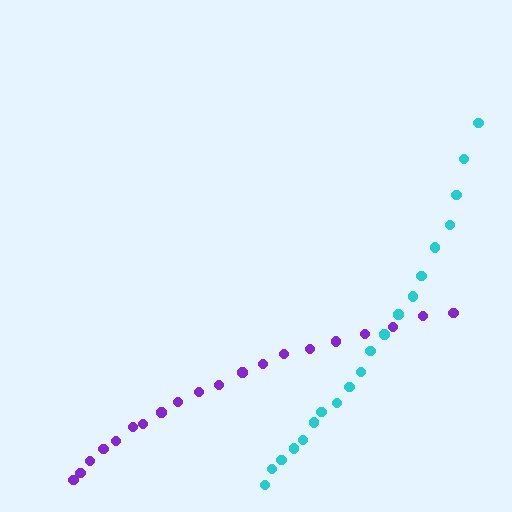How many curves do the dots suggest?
There are 2 distinct paths.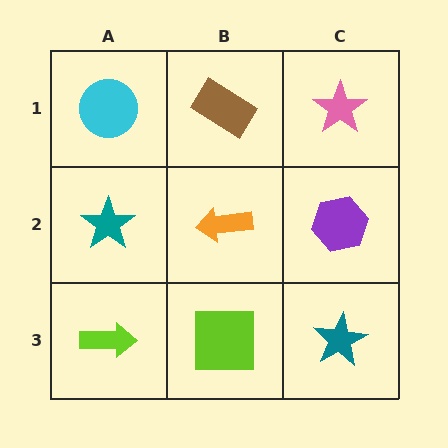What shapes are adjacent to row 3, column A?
A teal star (row 2, column A), a lime square (row 3, column B).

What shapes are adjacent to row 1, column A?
A teal star (row 2, column A), a brown rectangle (row 1, column B).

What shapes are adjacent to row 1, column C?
A purple hexagon (row 2, column C), a brown rectangle (row 1, column B).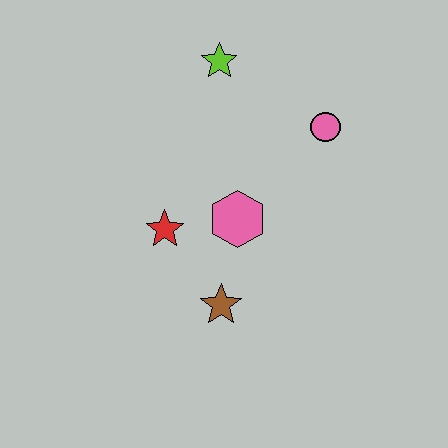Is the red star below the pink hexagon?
Yes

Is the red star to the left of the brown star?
Yes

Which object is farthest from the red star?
The pink circle is farthest from the red star.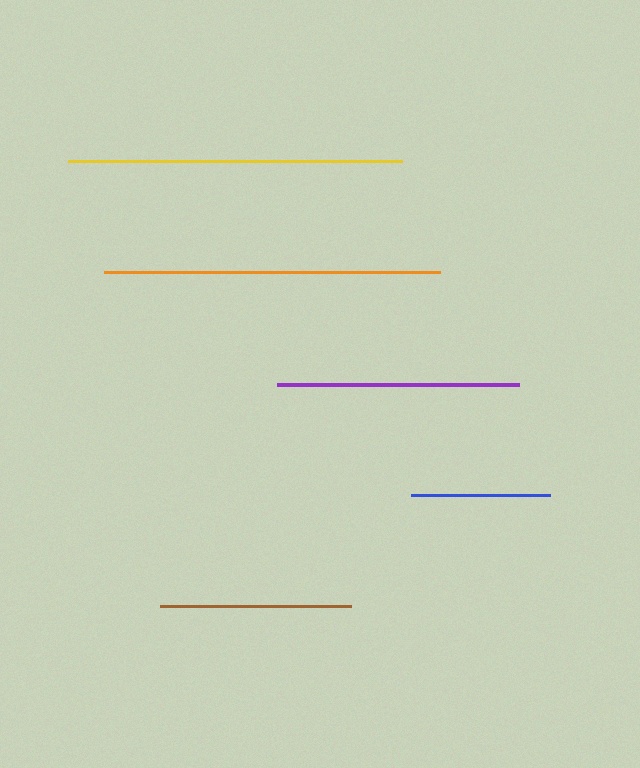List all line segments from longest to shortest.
From longest to shortest: orange, yellow, purple, brown, blue.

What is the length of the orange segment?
The orange segment is approximately 336 pixels long.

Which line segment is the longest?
The orange line is the longest at approximately 336 pixels.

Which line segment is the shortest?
The blue line is the shortest at approximately 139 pixels.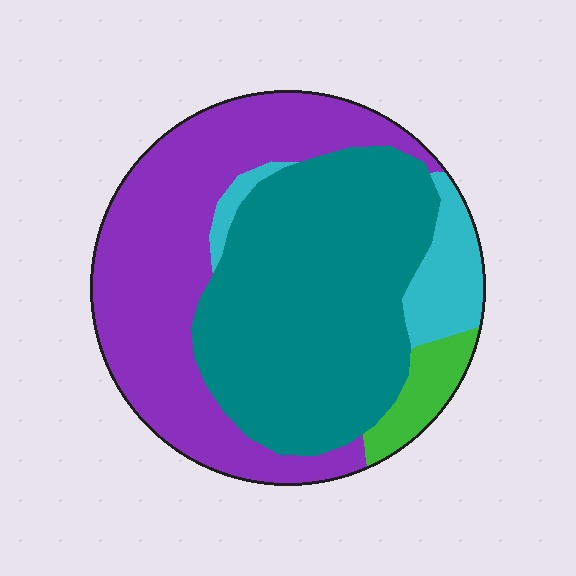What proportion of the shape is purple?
Purple covers around 40% of the shape.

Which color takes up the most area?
Teal, at roughly 45%.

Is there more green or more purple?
Purple.